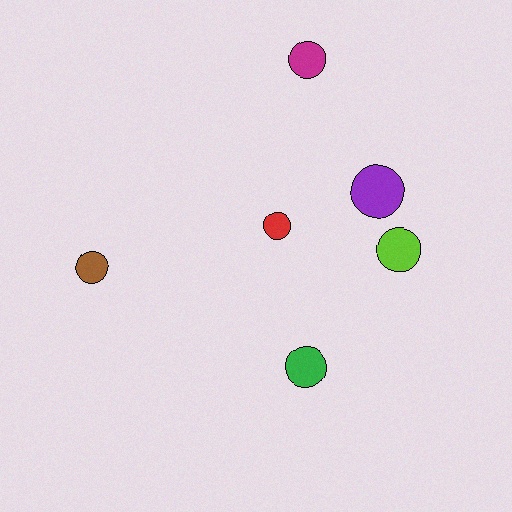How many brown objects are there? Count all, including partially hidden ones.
There is 1 brown object.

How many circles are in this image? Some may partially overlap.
There are 6 circles.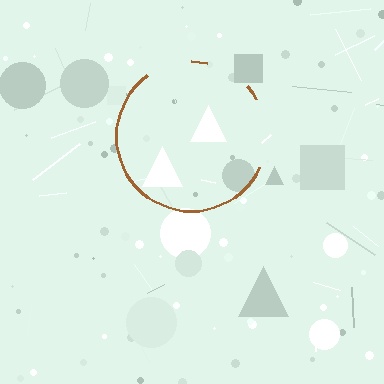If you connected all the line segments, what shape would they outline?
They would outline a circle.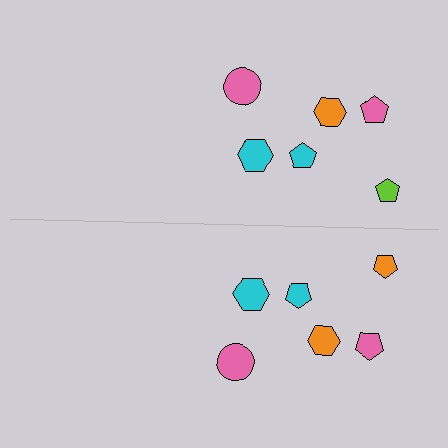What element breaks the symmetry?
The orange pentagon on the bottom side breaks the symmetry — its mirror counterpart is lime.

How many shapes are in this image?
There are 12 shapes in this image.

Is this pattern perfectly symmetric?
No, the pattern is not perfectly symmetric. The orange pentagon on the bottom side breaks the symmetry — its mirror counterpart is lime.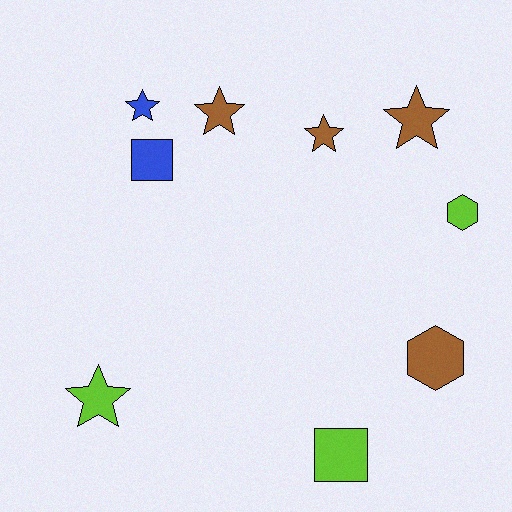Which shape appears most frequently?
Star, with 5 objects.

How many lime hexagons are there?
There is 1 lime hexagon.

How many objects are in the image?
There are 9 objects.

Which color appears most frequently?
Brown, with 4 objects.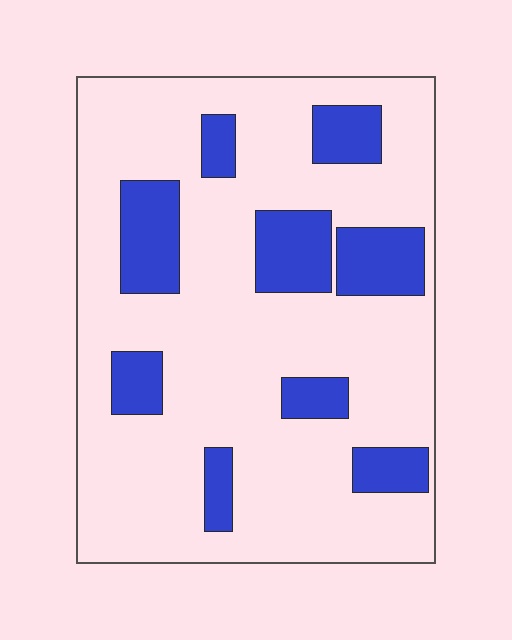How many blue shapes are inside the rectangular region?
9.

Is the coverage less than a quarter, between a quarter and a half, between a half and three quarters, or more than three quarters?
Less than a quarter.